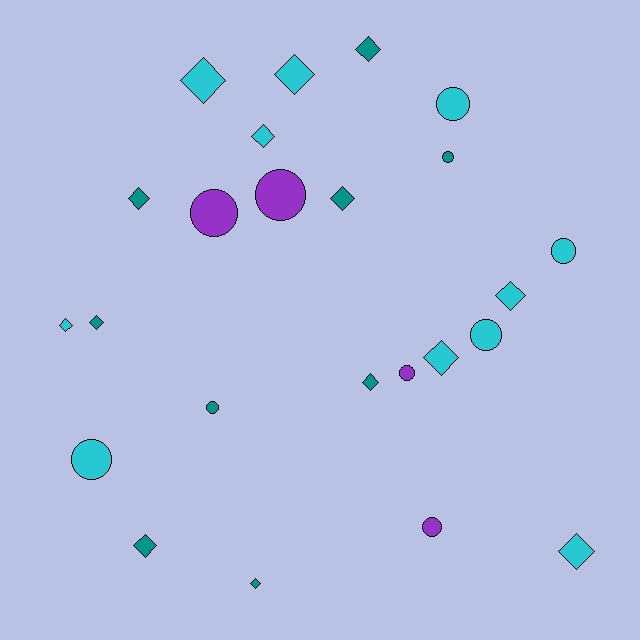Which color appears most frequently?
Cyan, with 11 objects.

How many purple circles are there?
There are 4 purple circles.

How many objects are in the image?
There are 24 objects.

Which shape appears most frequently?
Diamond, with 14 objects.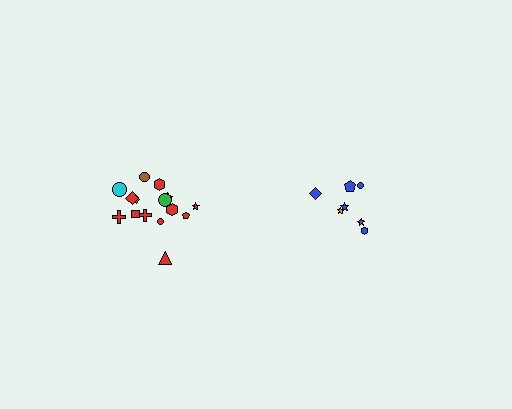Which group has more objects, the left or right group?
The left group.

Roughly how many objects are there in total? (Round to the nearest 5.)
Roughly 20 objects in total.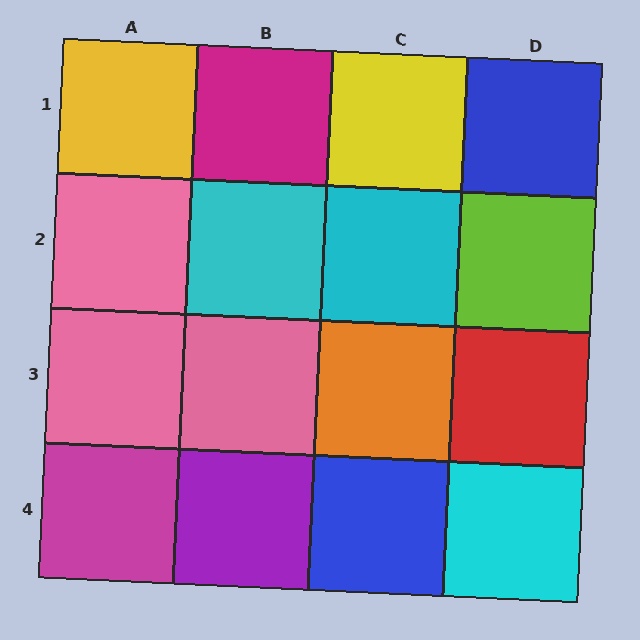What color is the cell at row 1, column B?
Magenta.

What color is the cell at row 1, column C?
Yellow.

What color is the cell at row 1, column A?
Yellow.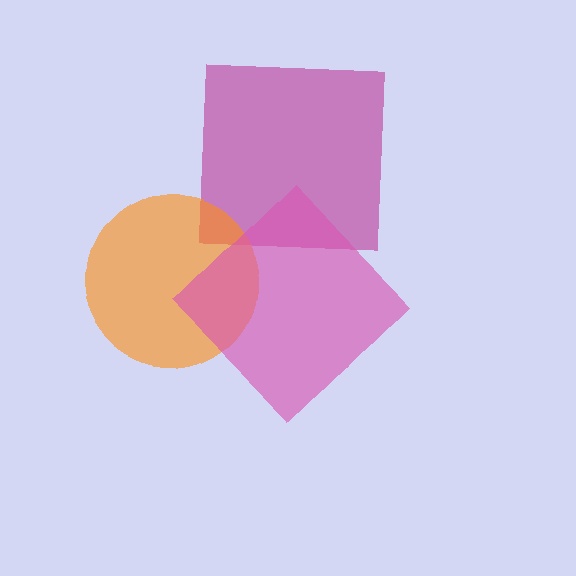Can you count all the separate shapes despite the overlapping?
Yes, there are 3 separate shapes.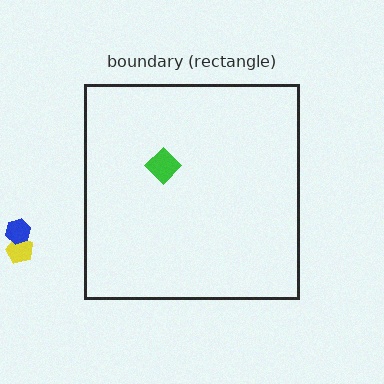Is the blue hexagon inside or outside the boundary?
Outside.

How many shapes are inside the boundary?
1 inside, 2 outside.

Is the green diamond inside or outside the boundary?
Inside.